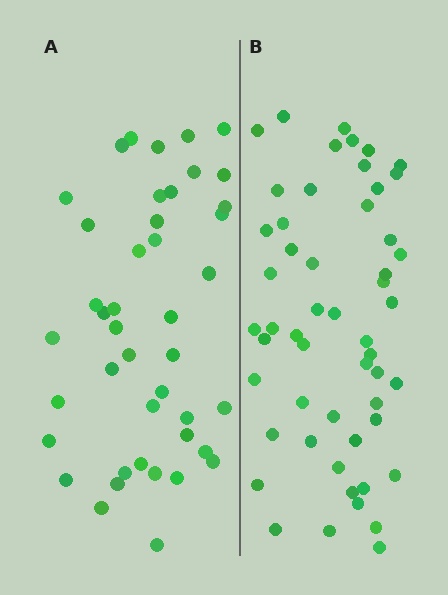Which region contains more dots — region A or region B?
Region B (the right region) has more dots.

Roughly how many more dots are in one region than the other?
Region B has roughly 10 or so more dots than region A.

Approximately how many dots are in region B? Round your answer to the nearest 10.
About 50 dots. (The exact count is 53, which rounds to 50.)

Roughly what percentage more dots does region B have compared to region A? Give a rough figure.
About 25% more.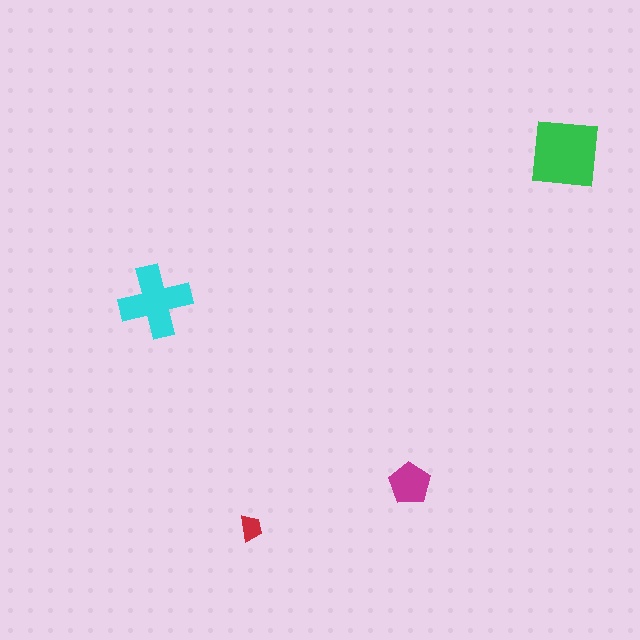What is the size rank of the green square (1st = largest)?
1st.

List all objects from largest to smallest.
The green square, the cyan cross, the magenta pentagon, the red trapezoid.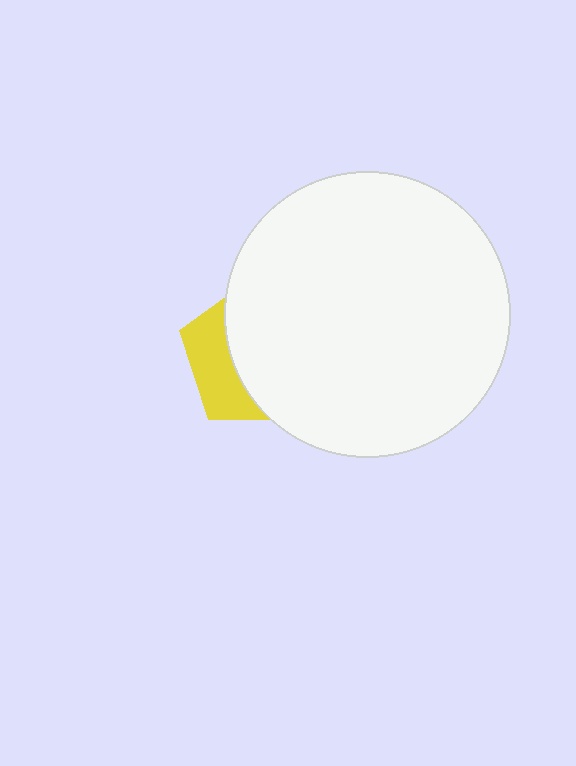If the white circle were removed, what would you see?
You would see the complete yellow pentagon.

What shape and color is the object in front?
The object in front is a white circle.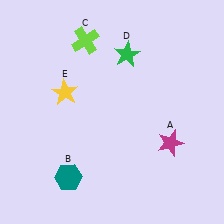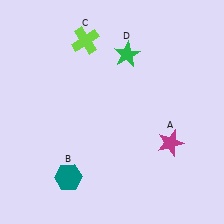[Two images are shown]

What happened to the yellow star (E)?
The yellow star (E) was removed in Image 2. It was in the top-left area of Image 1.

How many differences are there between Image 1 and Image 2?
There is 1 difference between the two images.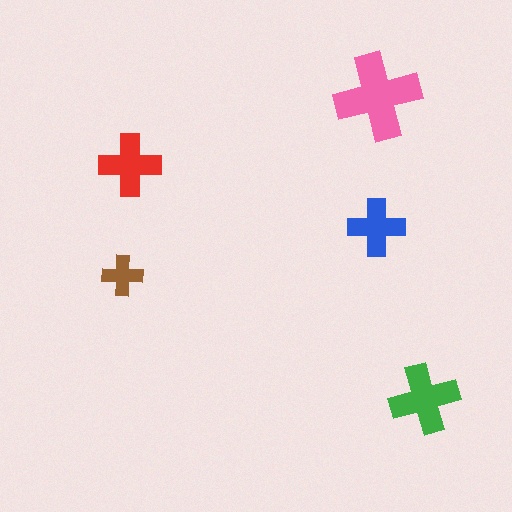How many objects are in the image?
There are 5 objects in the image.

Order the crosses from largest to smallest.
the pink one, the green one, the red one, the blue one, the brown one.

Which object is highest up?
The pink cross is topmost.